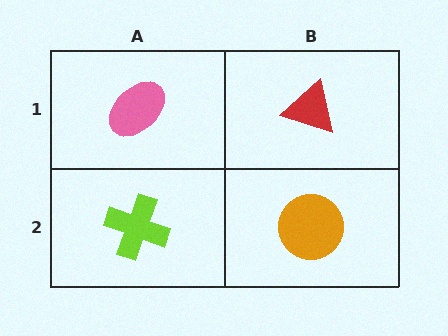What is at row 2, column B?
An orange circle.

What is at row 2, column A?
A lime cross.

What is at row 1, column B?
A red triangle.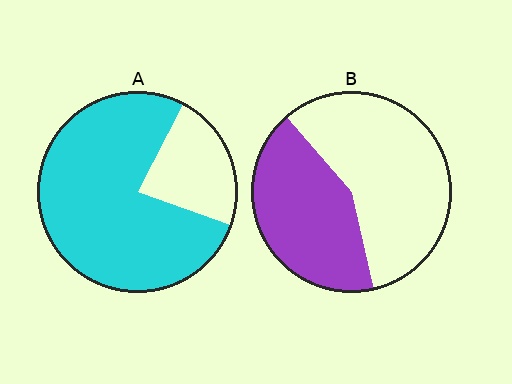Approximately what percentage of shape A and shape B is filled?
A is approximately 75% and B is approximately 40%.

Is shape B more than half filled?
No.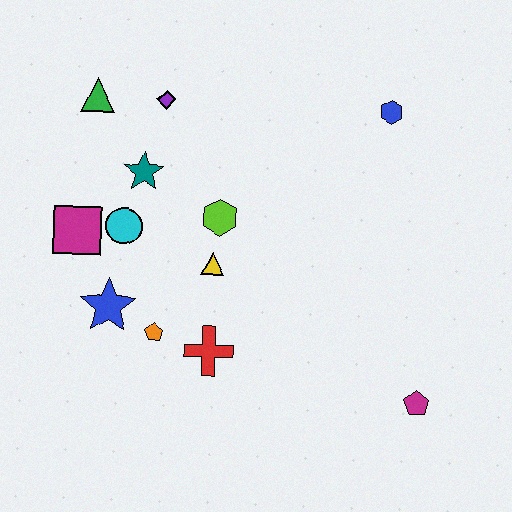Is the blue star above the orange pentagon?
Yes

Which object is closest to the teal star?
The cyan circle is closest to the teal star.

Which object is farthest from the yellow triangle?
The magenta pentagon is farthest from the yellow triangle.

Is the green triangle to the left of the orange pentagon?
Yes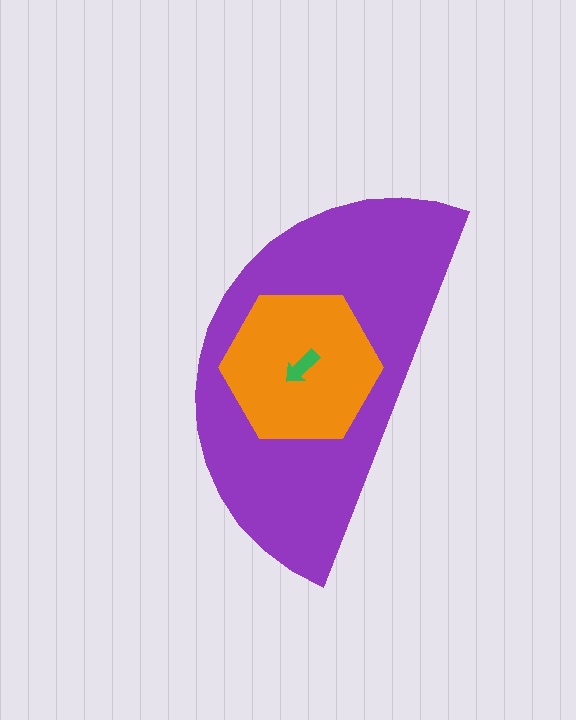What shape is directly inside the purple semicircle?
The orange hexagon.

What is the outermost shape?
The purple semicircle.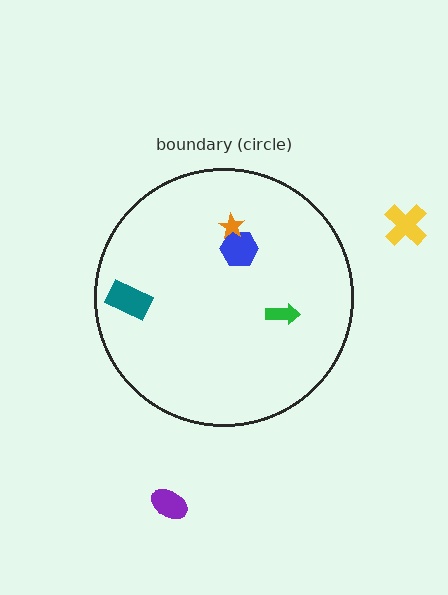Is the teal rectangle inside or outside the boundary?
Inside.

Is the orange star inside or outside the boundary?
Inside.